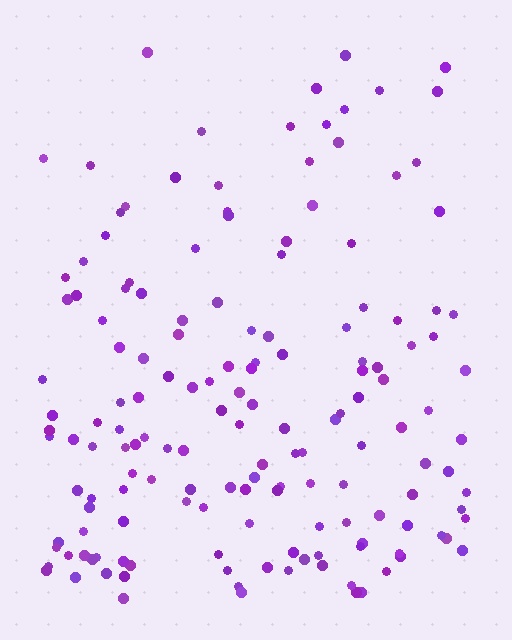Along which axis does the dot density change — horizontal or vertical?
Vertical.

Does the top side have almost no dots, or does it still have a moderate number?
Still a moderate number, just noticeably fewer than the bottom.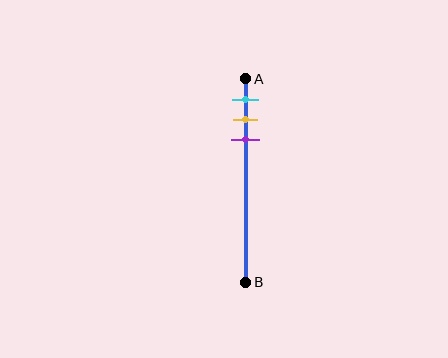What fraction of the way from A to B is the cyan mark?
The cyan mark is approximately 10% (0.1) of the way from A to B.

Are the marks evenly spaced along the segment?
Yes, the marks are approximately evenly spaced.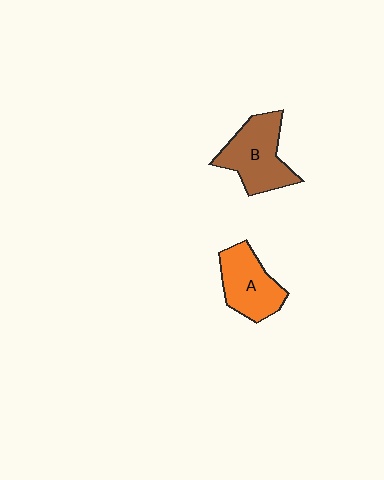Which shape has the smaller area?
Shape A (orange).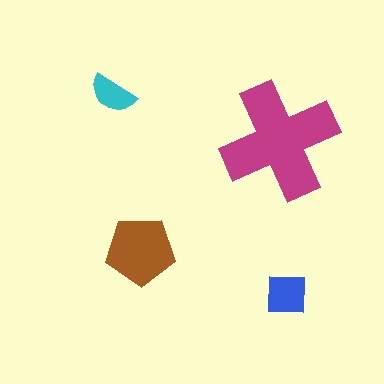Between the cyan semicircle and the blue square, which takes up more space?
The blue square.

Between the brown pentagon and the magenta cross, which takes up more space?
The magenta cross.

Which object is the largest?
The magenta cross.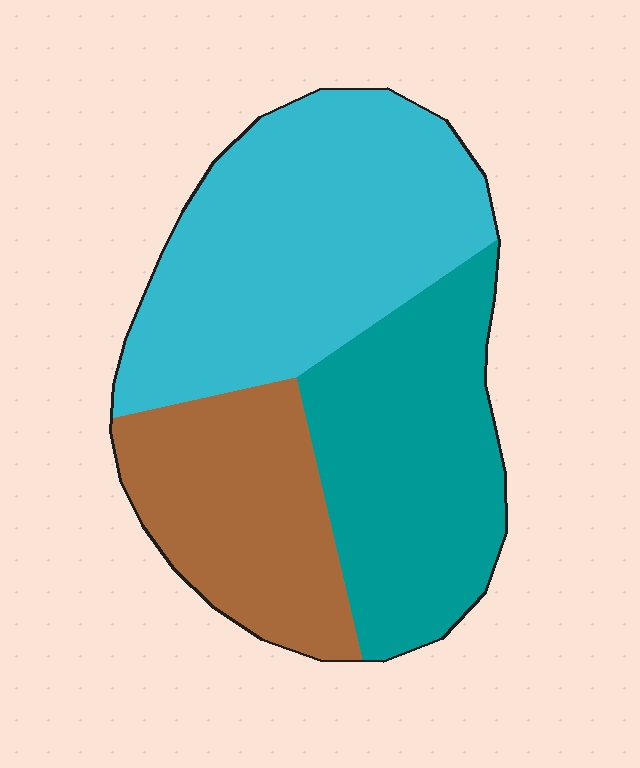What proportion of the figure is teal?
Teal covers 32% of the figure.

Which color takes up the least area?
Brown, at roughly 25%.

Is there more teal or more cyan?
Cyan.